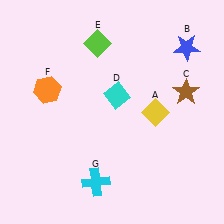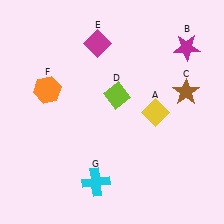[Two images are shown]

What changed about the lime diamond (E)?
In Image 1, E is lime. In Image 2, it changed to magenta.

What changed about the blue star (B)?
In Image 1, B is blue. In Image 2, it changed to magenta.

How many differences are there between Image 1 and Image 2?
There are 3 differences between the two images.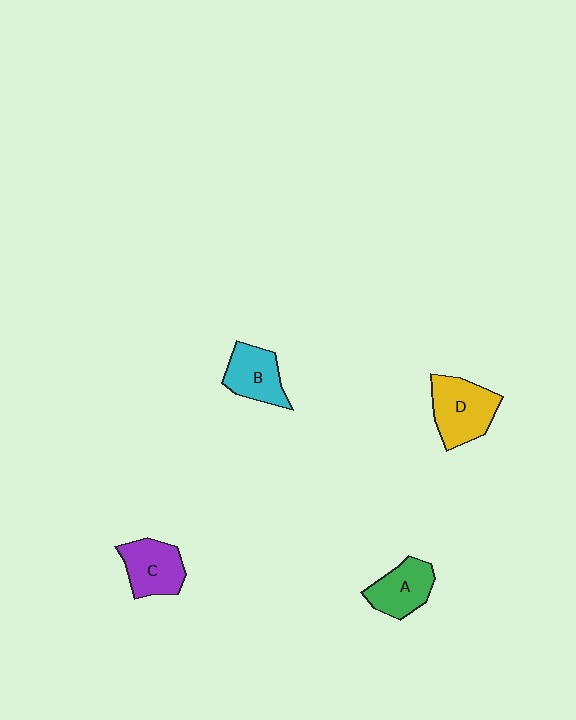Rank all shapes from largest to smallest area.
From largest to smallest: D (yellow), C (purple), B (cyan), A (green).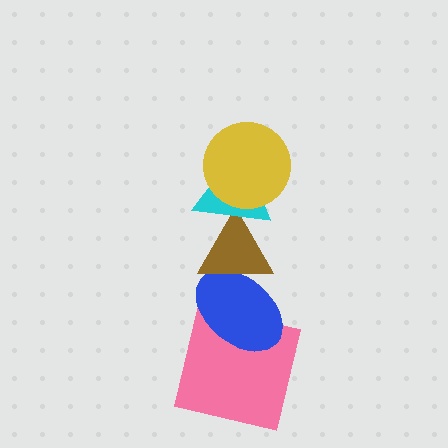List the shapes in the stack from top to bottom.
From top to bottom: the yellow circle, the cyan triangle, the brown triangle, the blue ellipse, the pink square.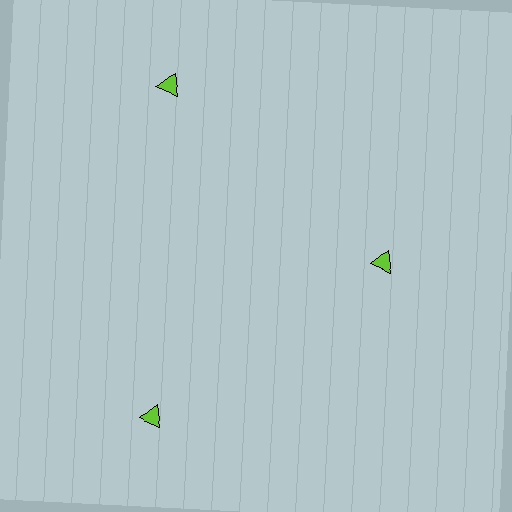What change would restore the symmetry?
The symmetry would be restored by moving it outward, back onto the ring so that all 3 triangles sit at equal angles and equal distance from the center.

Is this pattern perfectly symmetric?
No. The 3 lime triangles are arranged in a ring, but one element near the 3 o'clock position is pulled inward toward the center, breaking the 3-fold rotational symmetry.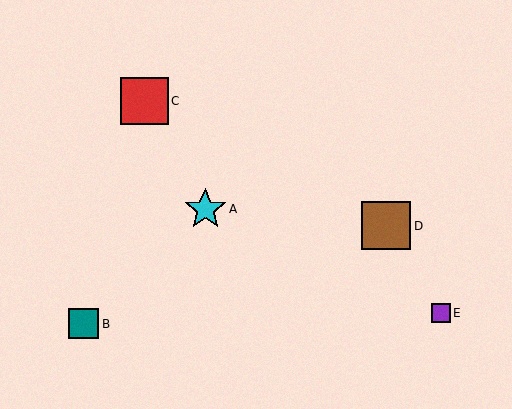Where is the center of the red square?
The center of the red square is at (144, 101).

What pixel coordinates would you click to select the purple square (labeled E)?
Click at (441, 313) to select the purple square E.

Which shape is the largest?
The brown square (labeled D) is the largest.